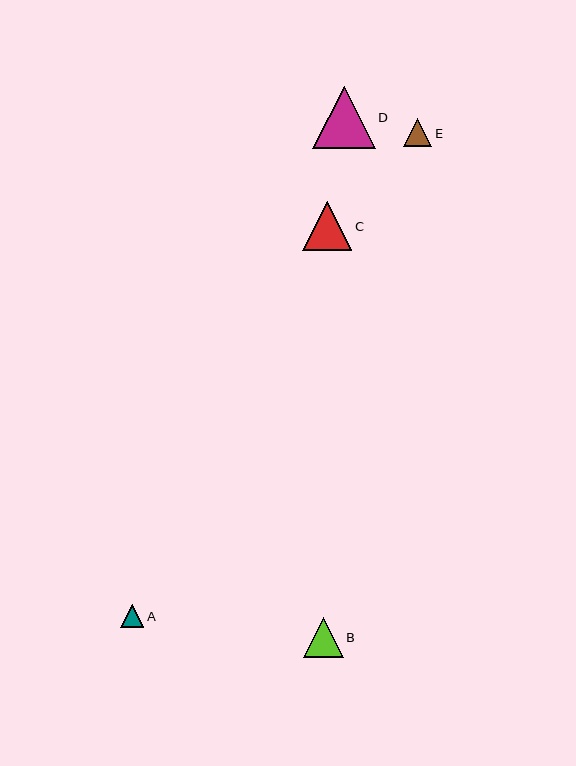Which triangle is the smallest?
Triangle A is the smallest with a size of approximately 23 pixels.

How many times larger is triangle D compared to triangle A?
Triangle D is approximately 2.7 times the size of triangle A.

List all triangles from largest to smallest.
From largest to smallest: D, C, B, E, A.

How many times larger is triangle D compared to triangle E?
Triangle D is approximately 2.2 times the size of triangle E.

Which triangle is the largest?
Triangle D is the largest with a size of approximately 62 pixels.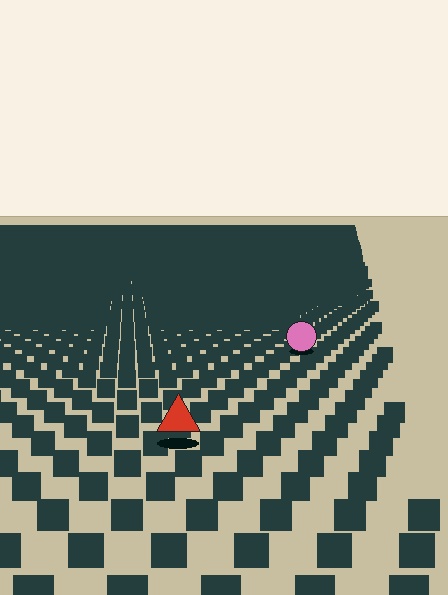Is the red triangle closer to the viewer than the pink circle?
Yes. The red triangle is closer — you can tell from the texture gradient: the ground texture is coarser near it.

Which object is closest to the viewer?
The red triangle is closest. The texture marks near it are larger and more spread out.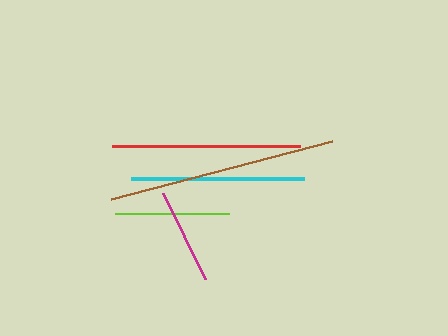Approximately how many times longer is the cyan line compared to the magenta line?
The cyan line is approximately 1.8 times the length of the magenta line.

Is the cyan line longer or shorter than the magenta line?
The cyan line is longer than the magenta line.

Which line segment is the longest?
The brown line is the longest at approximately 229 pixels.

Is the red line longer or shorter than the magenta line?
The red line is longer than the magenta line.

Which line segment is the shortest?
The magenta line is the shortest at approximately 95 pixels.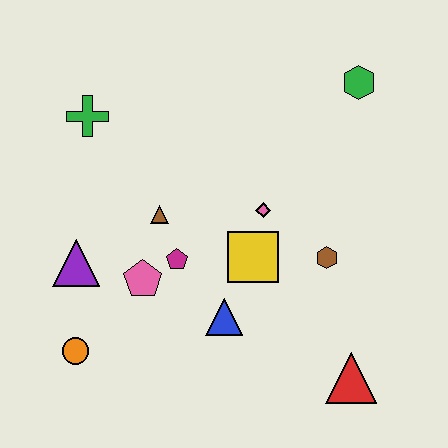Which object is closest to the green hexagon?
The pink diamond is closest to the green hexagon.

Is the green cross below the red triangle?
No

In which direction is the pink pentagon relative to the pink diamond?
The pink pentagon is to the left of the pink diamond.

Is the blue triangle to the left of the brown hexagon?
Yes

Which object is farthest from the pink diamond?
The orange circle is farthest from the pink diamond.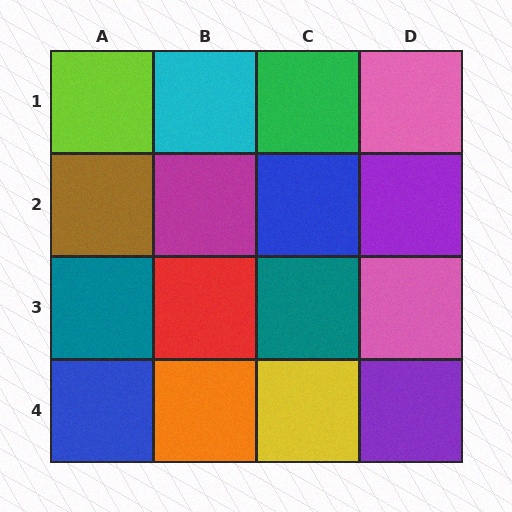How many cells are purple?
2 cells are purple.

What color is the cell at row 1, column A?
Lime.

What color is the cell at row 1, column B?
Cyan.